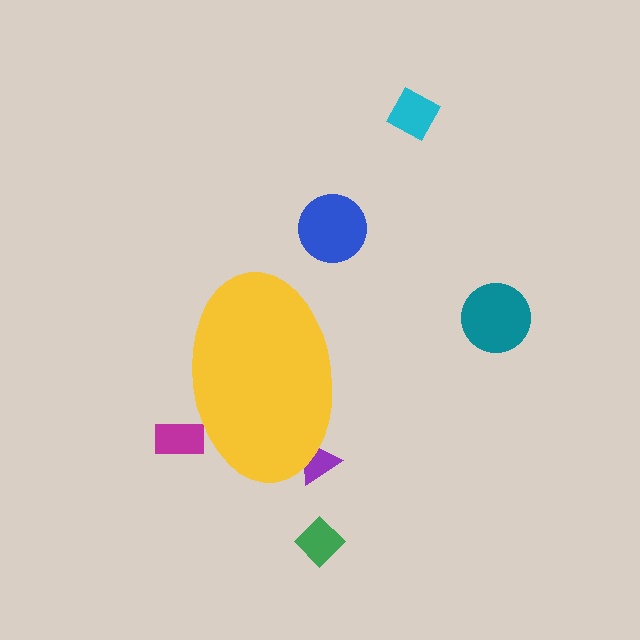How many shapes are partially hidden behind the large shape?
2 shapes are partially hidden.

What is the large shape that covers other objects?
A yellow ellipse.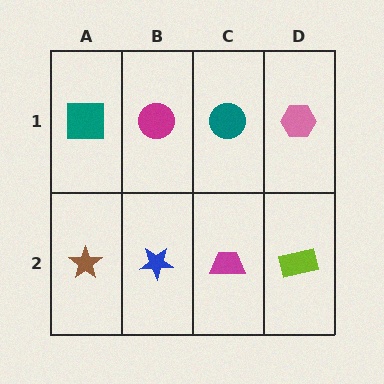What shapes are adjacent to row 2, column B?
A magenta circle (row 1, column B), a brown star (row 2, column A), a magenta trapezoid (row 2, column C).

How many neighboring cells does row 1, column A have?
2.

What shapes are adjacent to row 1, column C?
A magenta trapezoid (row 2, column C), a magenta circle (row 1, column B), a pink hexagon (row 1, column D).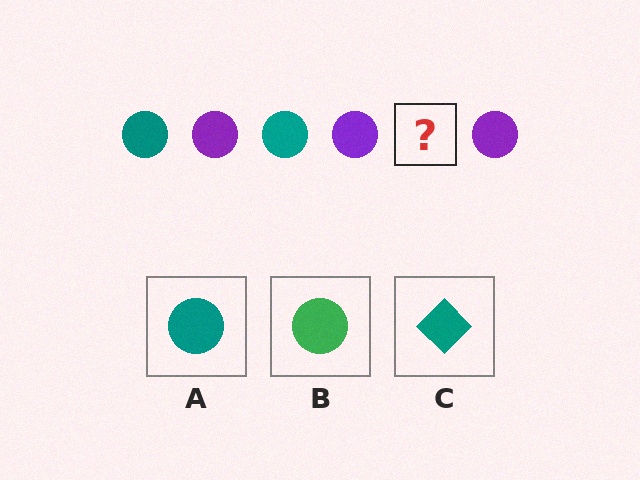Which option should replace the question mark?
Option A.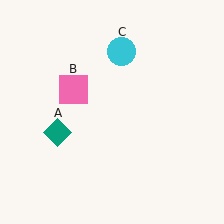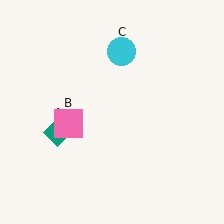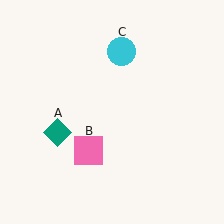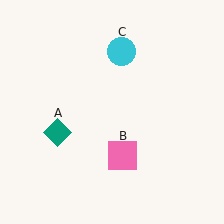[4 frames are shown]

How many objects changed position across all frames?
1 object changed position: pink square (object B).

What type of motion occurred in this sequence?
The pink square (object B) rotated counterclockwise around the center of the scene.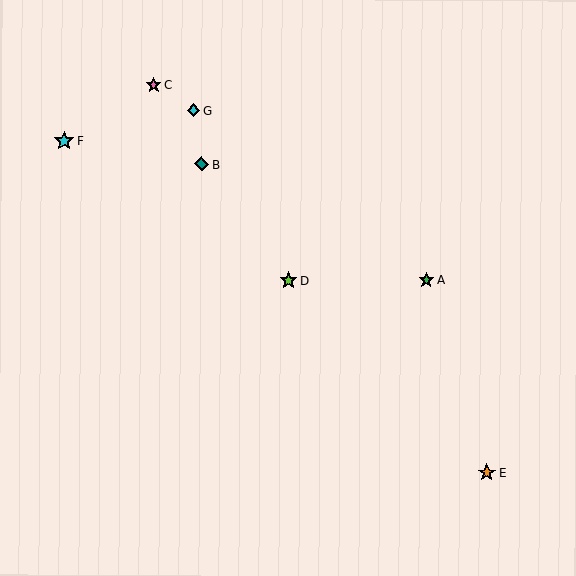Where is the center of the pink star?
The center of the pink star is at (154, 86).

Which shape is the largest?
The cyan star (labeled F) is the largest.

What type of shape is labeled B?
Shape B is a teal diamond.